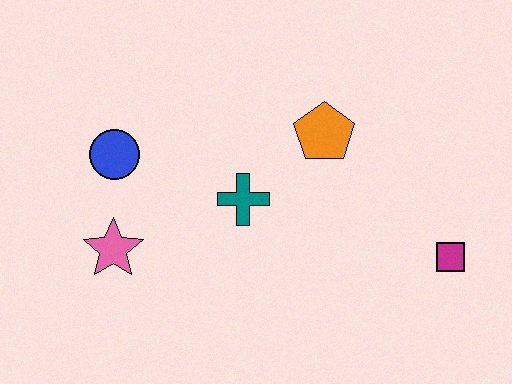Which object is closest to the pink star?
The blue circle is closest to the pink star.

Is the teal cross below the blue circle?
Yes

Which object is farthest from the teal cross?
The magenta square is farthest from the teal cross.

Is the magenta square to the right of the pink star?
Yes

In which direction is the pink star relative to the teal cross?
The pink star is to the left of the teal cross.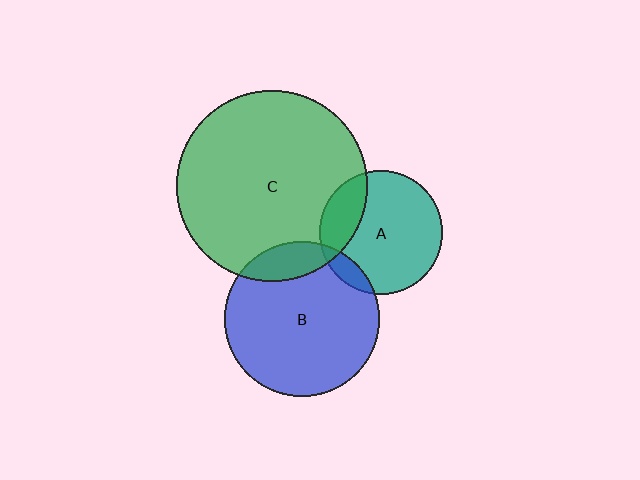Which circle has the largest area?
Circle C (green).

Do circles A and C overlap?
Yes.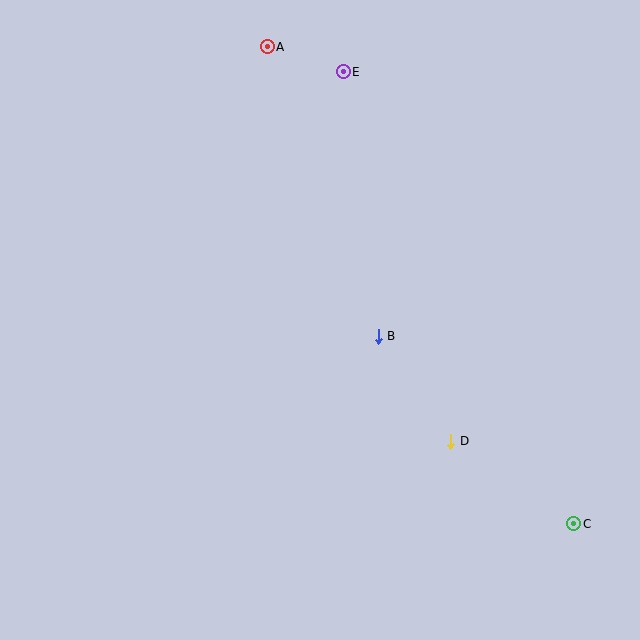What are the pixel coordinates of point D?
Point D is at (451, 441).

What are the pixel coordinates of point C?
Point C is at (574, 524).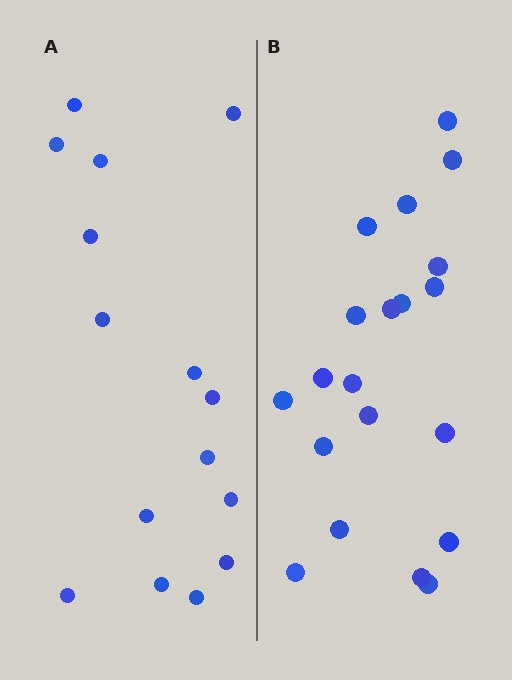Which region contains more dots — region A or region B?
Region B (the right region) has more dots.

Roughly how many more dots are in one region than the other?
Region B has about 5 more dots than region A.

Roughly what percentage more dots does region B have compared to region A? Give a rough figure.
About 35% more.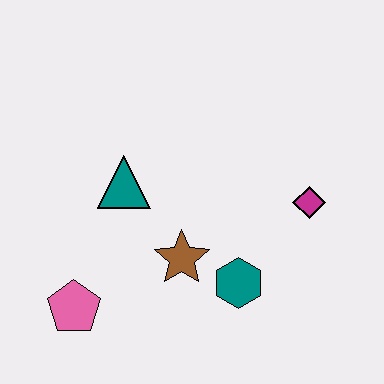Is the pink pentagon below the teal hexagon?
Yes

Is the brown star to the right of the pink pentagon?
Yes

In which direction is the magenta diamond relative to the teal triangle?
The magenta diamond is to the right of the teal triangle.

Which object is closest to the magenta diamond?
The teal hexagon is closest to the magenta diamond.